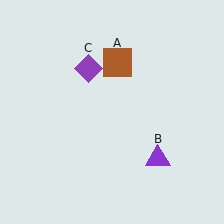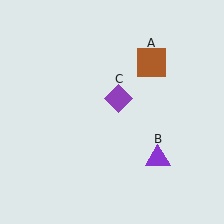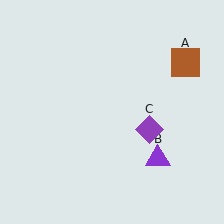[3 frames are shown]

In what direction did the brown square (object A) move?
The brown square (object A) moved right.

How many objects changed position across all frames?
2 objects changed position: brown square (object A), purple diamond (object C).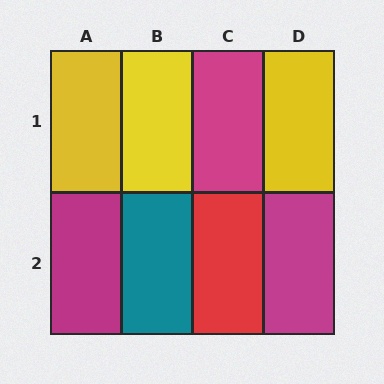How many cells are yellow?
3 cells are yellow.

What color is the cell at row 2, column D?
Magenta.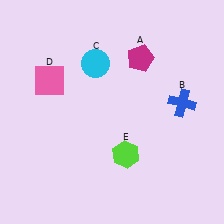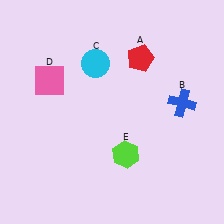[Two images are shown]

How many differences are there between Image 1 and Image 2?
There is 1 difference between the two images.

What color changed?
The pentagon (A) changed from magenta in Image 1 to red in Image 2.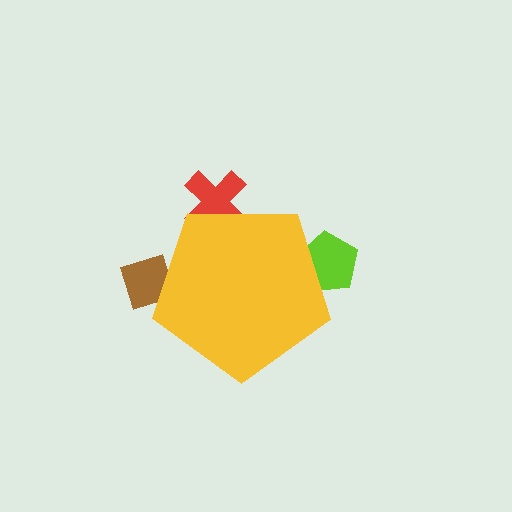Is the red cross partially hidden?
Yes, the red cross is partially hidden behind the yellow pentagon.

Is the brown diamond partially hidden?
Yes, the brown diamond is partially hidden behind the yellow pentagon.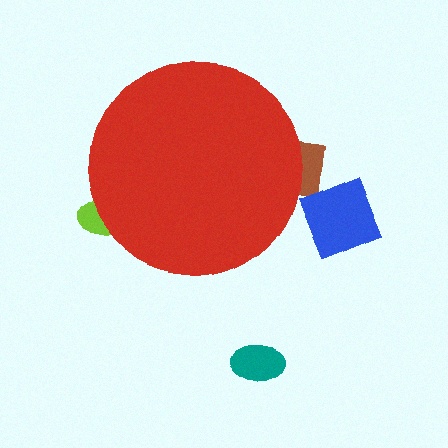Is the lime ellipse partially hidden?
Yes, the lime ellipse is partially hidden behind the red circle.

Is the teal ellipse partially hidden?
No, the teal ellipse is fully visible.